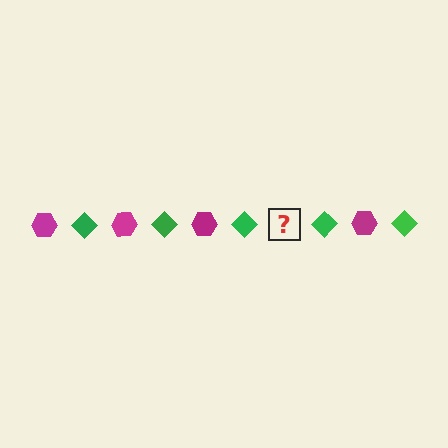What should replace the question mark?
The question mark should be replaced with a magenta hexagon.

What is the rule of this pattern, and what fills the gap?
The rule is that the pattern alternates between magenta hexagon and green diamond. The gap should be filled with a magenta hexagon.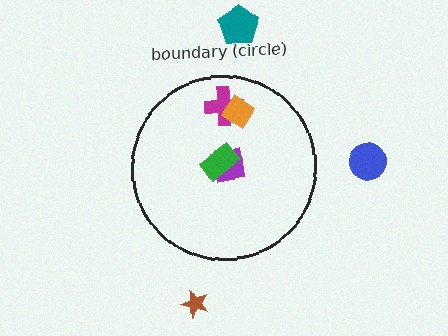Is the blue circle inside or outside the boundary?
Outside.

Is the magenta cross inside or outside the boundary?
Inside.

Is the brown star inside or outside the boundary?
Outside.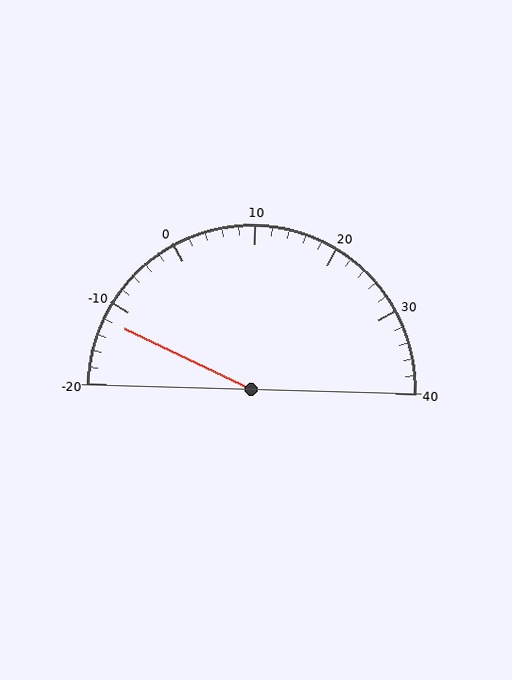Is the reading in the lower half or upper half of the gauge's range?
The reading is in the lower half of the range (-20 to 40).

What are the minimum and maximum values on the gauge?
The gauge ranges from -20 to 40.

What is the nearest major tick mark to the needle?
The nearest major tick mark is -10.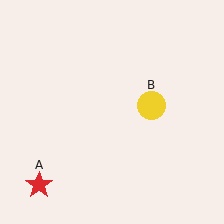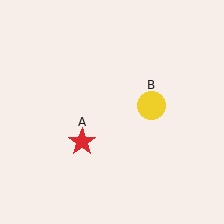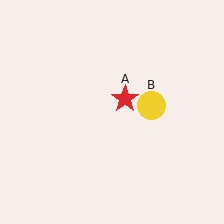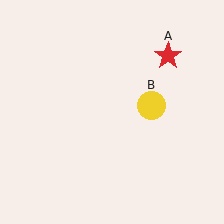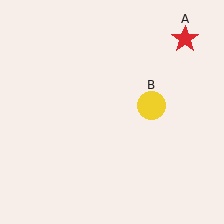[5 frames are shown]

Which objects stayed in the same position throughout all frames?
Yellow circle (object B) remained stationary.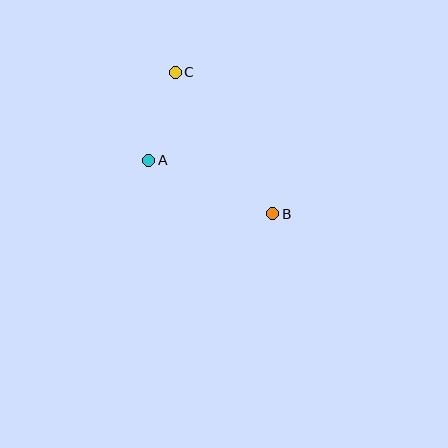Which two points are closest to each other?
Points A and C are closest to each other.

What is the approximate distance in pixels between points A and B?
The distance between A and B is approximately 135 pixels.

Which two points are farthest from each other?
Points B and C are farthest from each other.